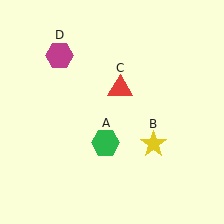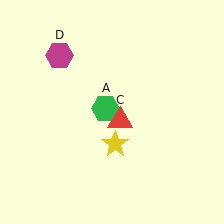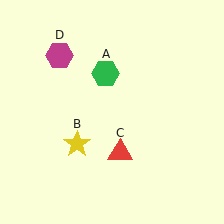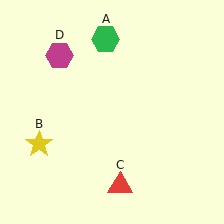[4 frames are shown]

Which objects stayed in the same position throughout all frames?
Magenta hexagon (object D) remained stationary.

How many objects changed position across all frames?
3 objects changed position: green hexagon (object A), yellow star (object B), red triangle (object C).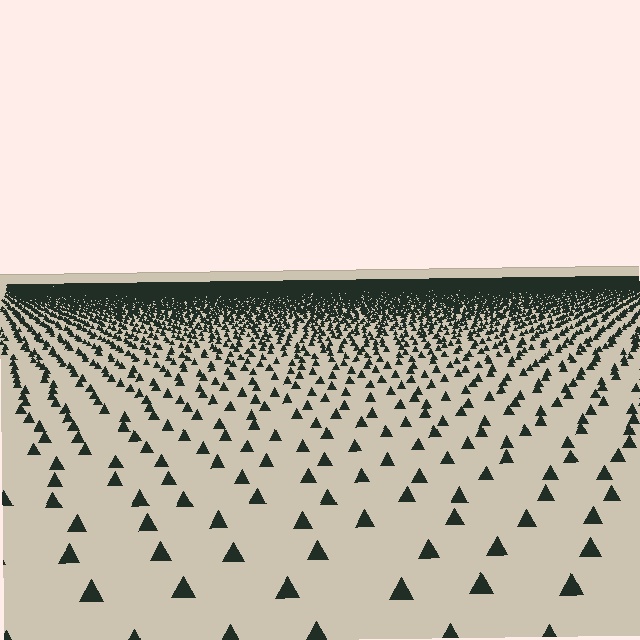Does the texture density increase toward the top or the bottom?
Density increases toward the top.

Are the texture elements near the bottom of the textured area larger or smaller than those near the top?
Larger. Near the bottom, elements are closer to the viewer and appear at a bigger on-screen size.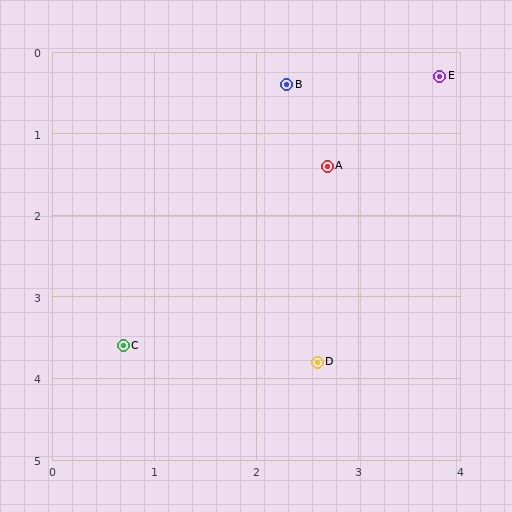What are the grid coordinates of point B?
Point B is at approximately (2.3, 0.4).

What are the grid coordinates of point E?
Point E is at approximately (3.8, 0.3).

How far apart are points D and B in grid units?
Points D and B are about 3.4 grid units apart.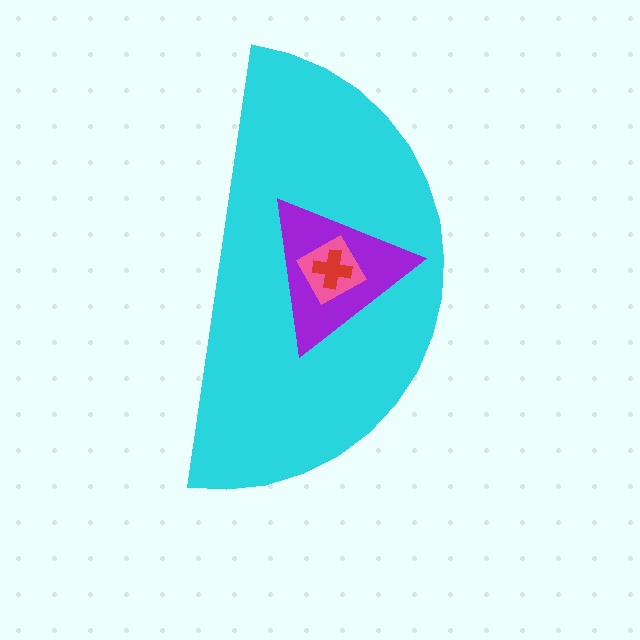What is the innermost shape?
The red cross.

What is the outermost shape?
The cyan semicircle.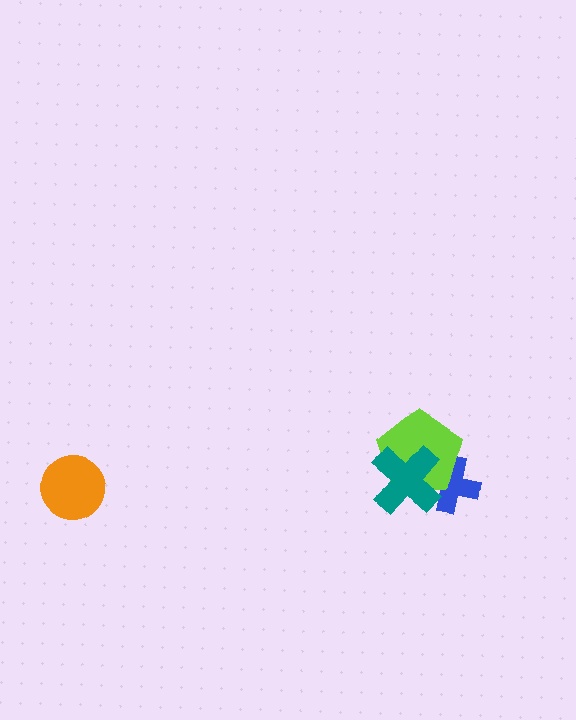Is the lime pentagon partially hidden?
Yes, it is partially covered by another shape.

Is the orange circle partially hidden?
No, no other shape covers it.